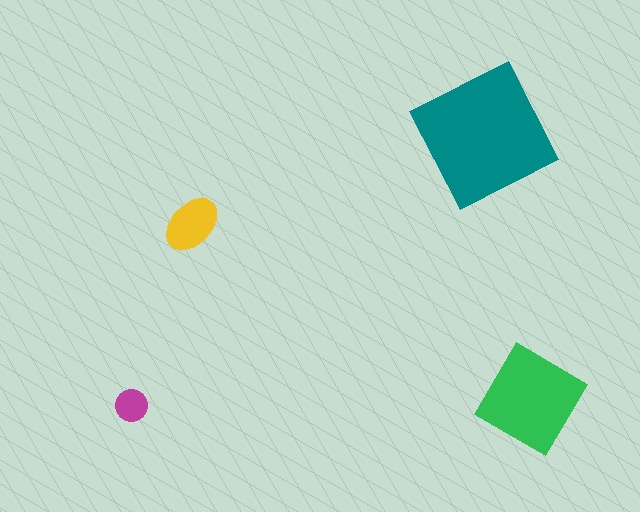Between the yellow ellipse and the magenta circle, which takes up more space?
The yellow ellipse.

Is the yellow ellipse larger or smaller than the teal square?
Smaller.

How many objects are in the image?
There are 4 objects in the image.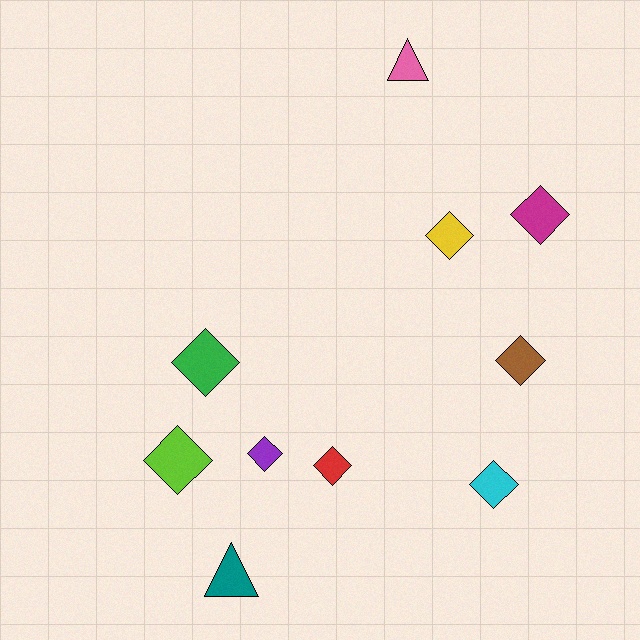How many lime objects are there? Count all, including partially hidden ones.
There is 1 lime object.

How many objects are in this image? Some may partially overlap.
There are 10 objects.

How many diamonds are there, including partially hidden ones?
There are 8 diamonds.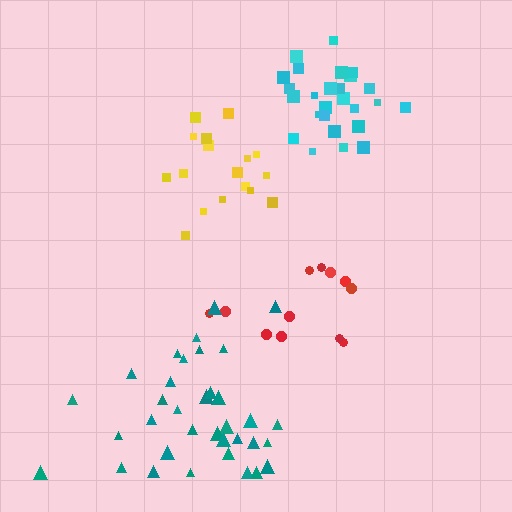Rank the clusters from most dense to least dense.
cyan, teal, yellow, red.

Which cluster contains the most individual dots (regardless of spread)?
Teal (35).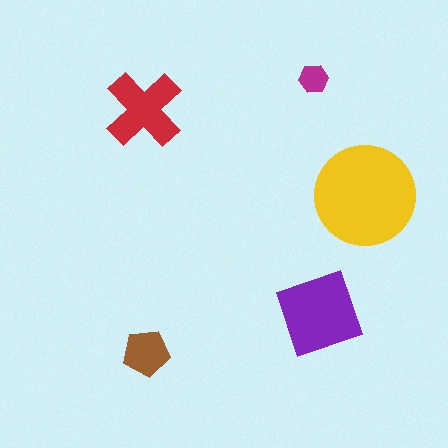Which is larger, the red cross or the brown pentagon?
The red cross.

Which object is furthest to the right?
The yellow circle is rightmost.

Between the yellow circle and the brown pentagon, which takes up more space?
The yellow circle.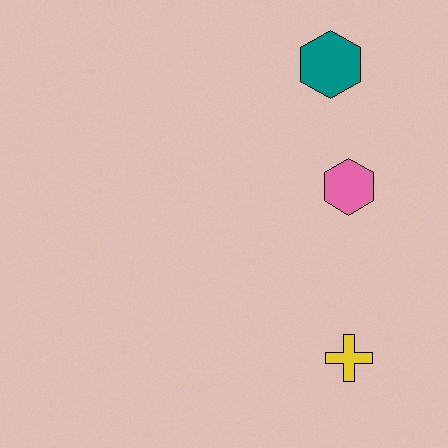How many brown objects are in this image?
There are no brown objects.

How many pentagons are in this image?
There are no pentagons.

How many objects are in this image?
There are 3 objects.